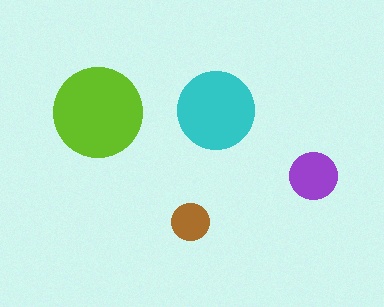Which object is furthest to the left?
The lime circle is leftmost.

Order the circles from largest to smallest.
the lime one, the cyan one, the purple one, the brown one.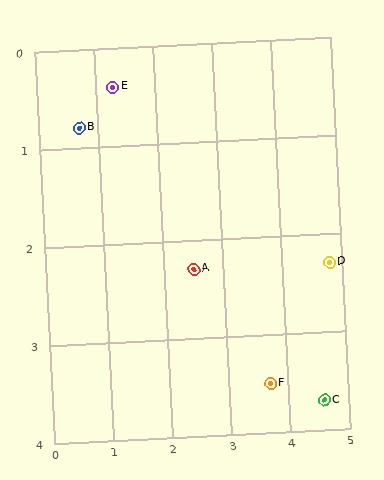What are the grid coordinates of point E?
Point E is at approximately (1.3, 0.4).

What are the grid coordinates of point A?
Point A is at approximately (2.5, 2.3).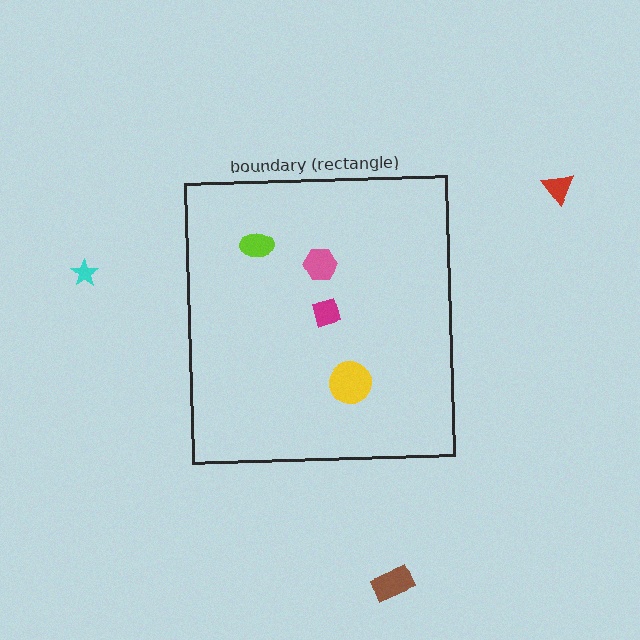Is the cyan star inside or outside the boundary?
Outside.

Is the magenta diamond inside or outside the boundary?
Inside.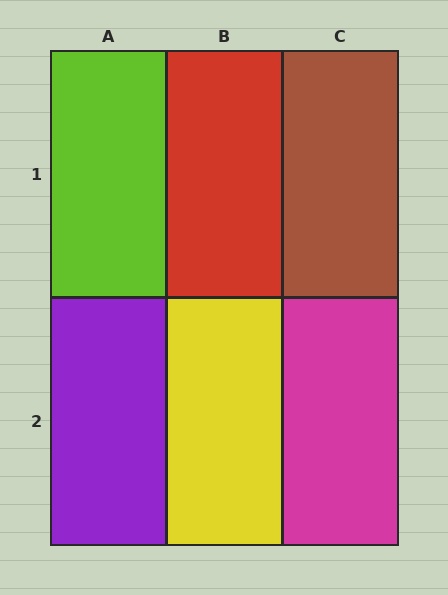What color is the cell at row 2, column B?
Yellow.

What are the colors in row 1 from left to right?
Lime, red, brown.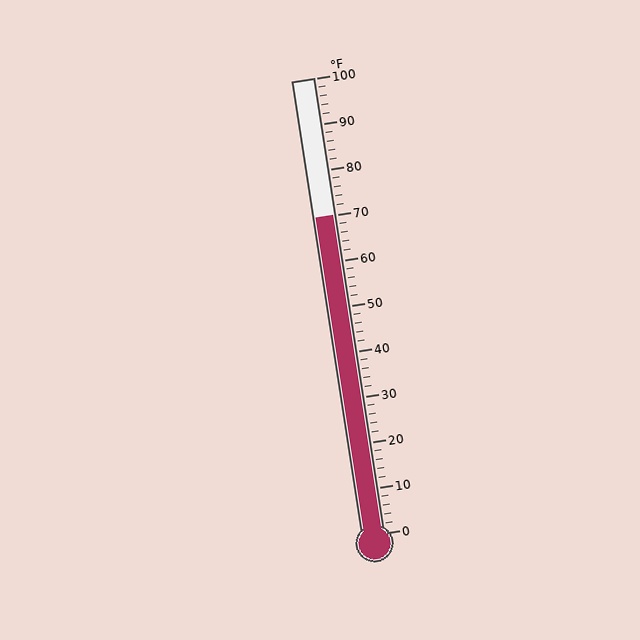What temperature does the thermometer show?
The thermometer shows approximately 70°F.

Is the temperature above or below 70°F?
The temperature is at 70°F.